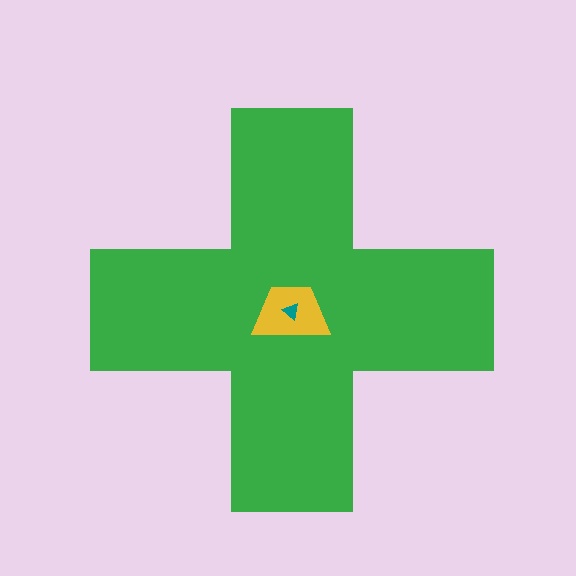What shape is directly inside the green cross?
The yellow trapezoid.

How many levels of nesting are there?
3.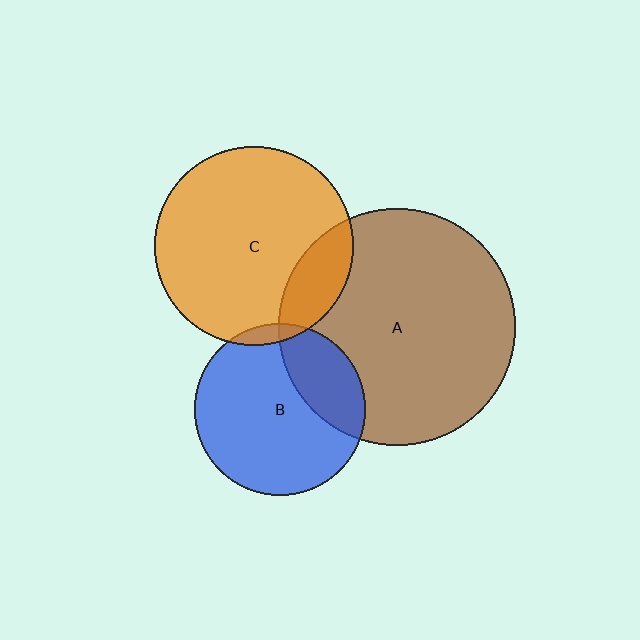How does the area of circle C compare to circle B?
Approximately 1.4 times.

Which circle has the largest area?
Circle A (brown).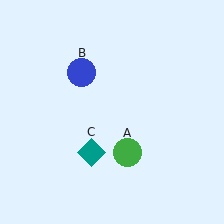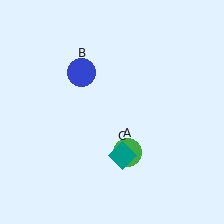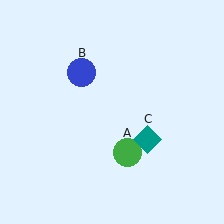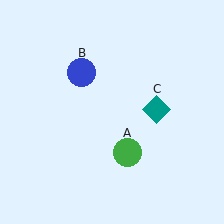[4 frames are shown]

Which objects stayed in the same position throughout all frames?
Green circle (object A) and blue circle (object B) remained stationary.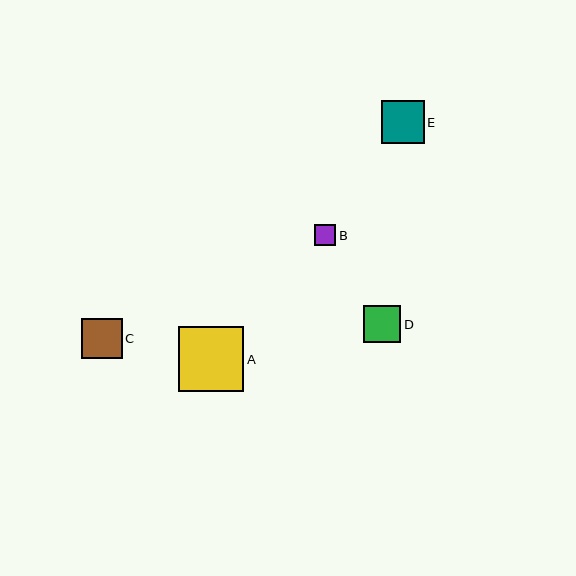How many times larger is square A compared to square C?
Square A is approximately 1.6 times the size of square C.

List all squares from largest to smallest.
From largest to smallest: A, E, C, D, B.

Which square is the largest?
Square A is the largest with a size of approximately 65 pixels.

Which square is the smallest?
Square B is the smallest with a size of approximately 21 pixels.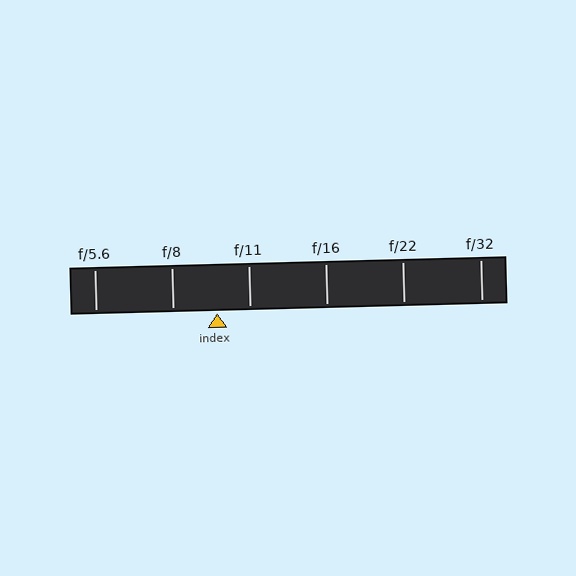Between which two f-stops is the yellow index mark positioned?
The index mark is between f/8 and f/11.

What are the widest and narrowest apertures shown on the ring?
The widest aperture shown is f/5.6 and the narrowest is f/32.